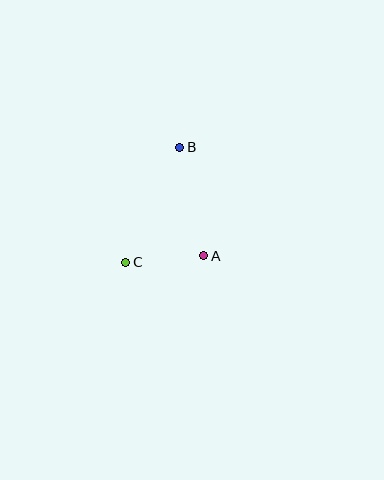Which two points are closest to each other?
Points A and C are closest to each other.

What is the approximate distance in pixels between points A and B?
The distance between A and B is approximately 111 pixels.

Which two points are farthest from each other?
Points B and C are farthest from each other.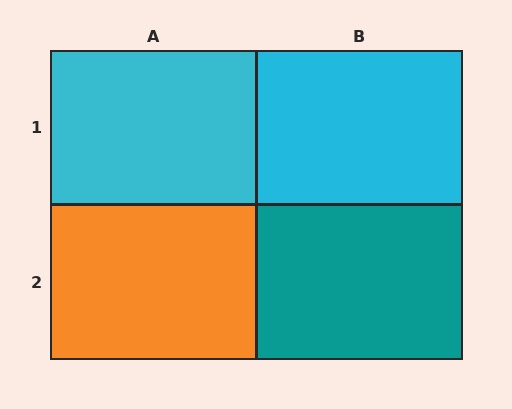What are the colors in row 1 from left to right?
Cyan, cyan.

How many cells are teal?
1 cell is teal.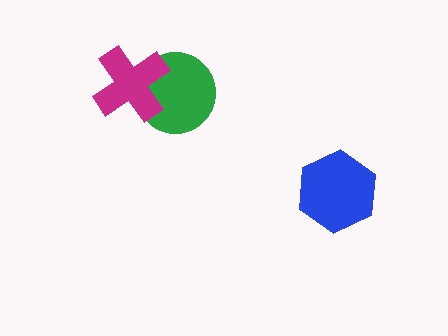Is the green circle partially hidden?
Yes, it is partially covered by another shape.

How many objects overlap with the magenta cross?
1 object overlaps with the magenta cross.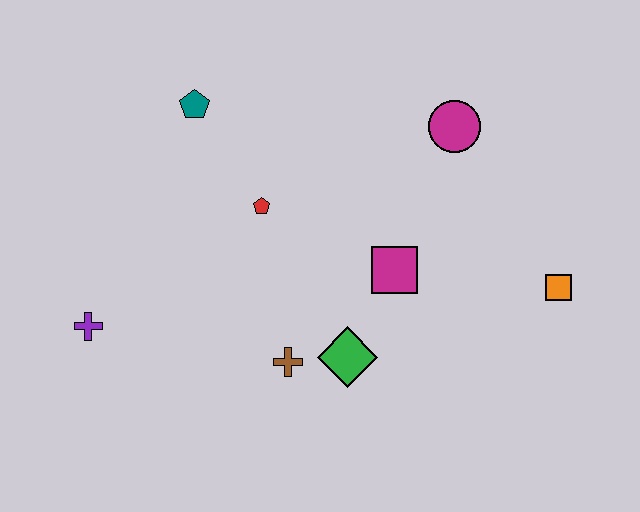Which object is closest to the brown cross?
The green diamond is closest to the brown cross.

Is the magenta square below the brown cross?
No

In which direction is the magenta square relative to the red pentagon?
The magenta square is to the right of the red pentagon.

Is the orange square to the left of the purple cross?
No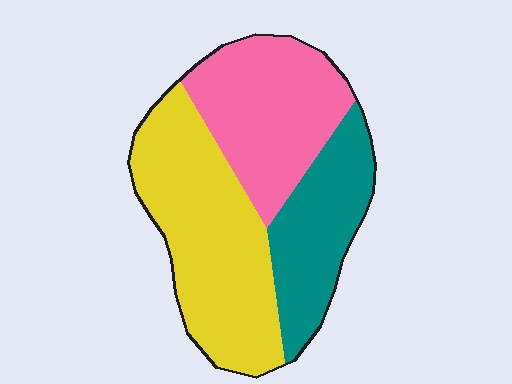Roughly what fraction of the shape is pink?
Pink takes up between a sixth and a third of the shape.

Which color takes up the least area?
Teal, at roughly 25%.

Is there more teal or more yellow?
Yellow.